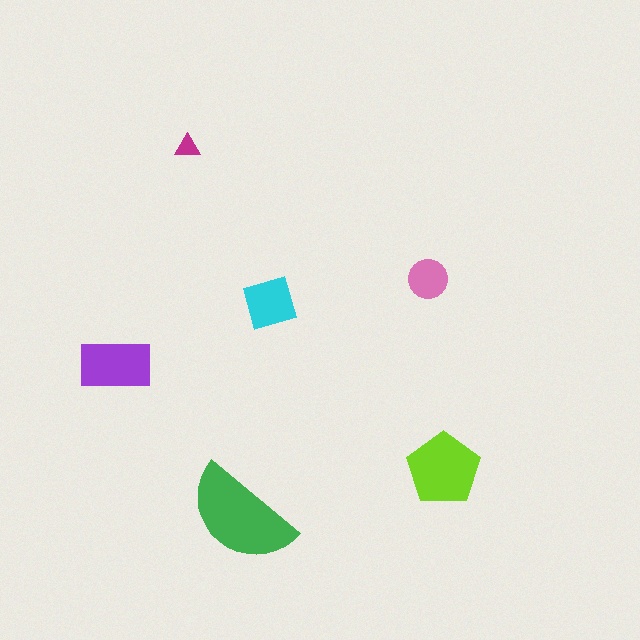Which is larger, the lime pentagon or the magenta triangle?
The lime pentagon.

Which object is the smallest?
The magenta triangle.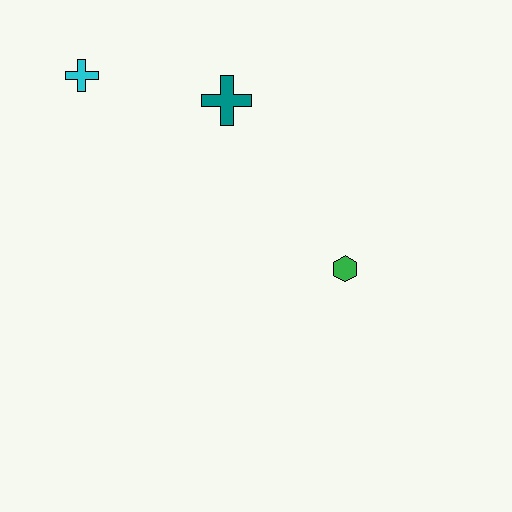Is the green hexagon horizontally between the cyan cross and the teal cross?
No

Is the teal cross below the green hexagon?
No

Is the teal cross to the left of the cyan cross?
No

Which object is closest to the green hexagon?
The teal cross is closest to the green hexagon.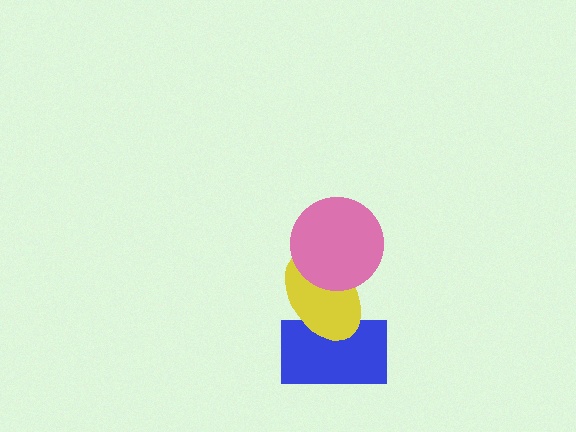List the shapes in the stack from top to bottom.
From top to bottom: the pink circle, the yellow ellipse, the blue rectangle.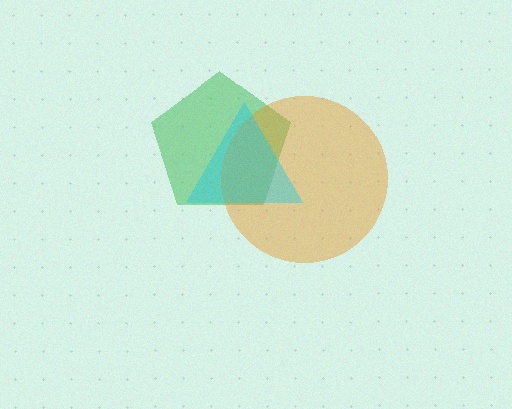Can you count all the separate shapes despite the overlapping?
Yes, there are 3 separate shapes.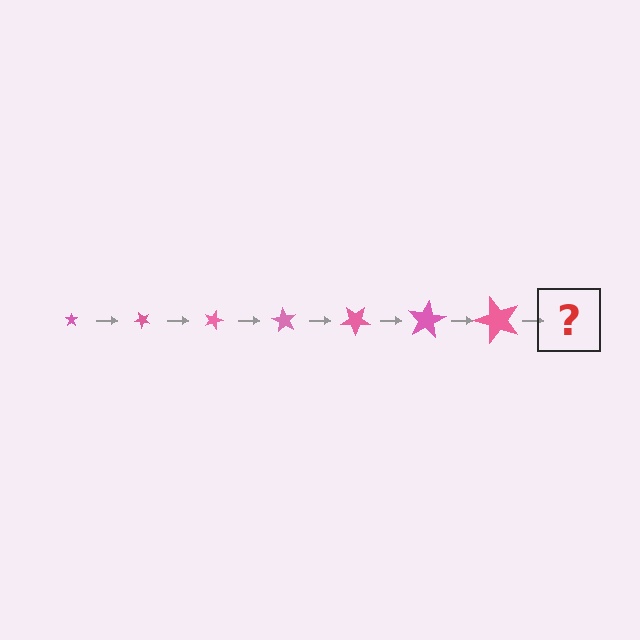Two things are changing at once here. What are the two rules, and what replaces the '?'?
The two rules are that the star grows larger each step and it rotates 45 degrees each step. The '?' should be a star, larger than the previous one and rotated 315 degrees from the start.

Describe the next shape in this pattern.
It should be a star, larger than the previous one and rotated 315 degrees from the start.